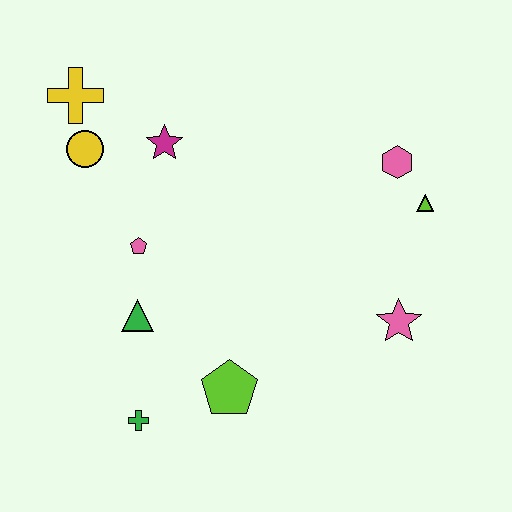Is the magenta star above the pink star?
Yes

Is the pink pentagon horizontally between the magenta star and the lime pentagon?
No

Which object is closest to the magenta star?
The yellow circle is closest to the magenta star.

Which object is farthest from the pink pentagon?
The lime triangle is farthest from the pink pentagon.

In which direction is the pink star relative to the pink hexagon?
The pink star is below the pink hexagon.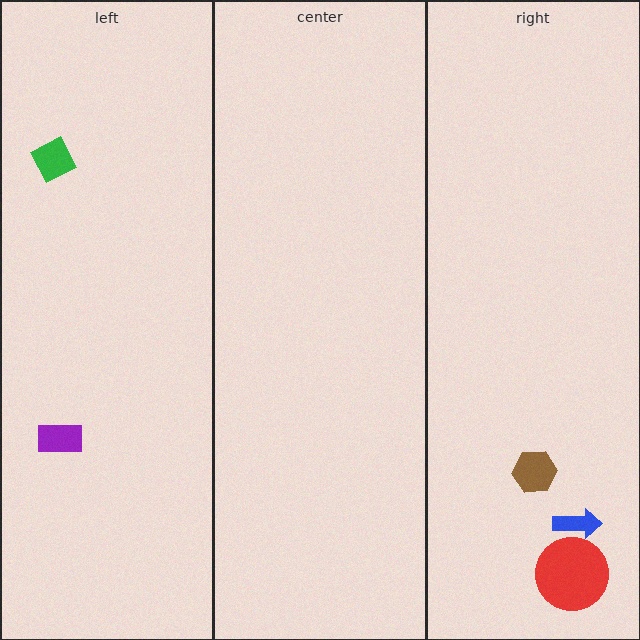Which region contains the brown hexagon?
The right region.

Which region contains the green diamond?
The left region.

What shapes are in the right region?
The brown hexagon, the blue arrow, the red circle.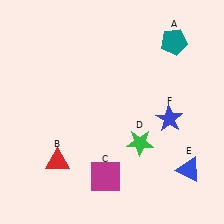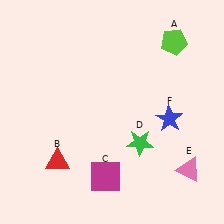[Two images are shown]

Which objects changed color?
A changed from teal to lime. E changed from blue to pink.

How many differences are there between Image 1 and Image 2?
There are 2 differences between the two images.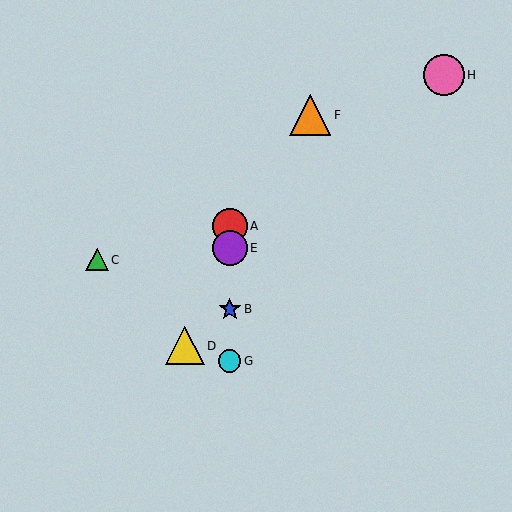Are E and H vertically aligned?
No, E is at x≈230 and H is at x≈444.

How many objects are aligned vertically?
4 objects (A, B, E, G) are aligned vertically.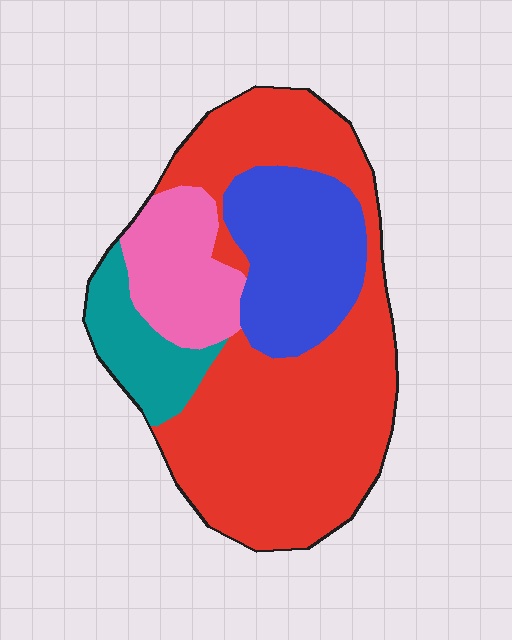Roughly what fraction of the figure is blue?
Blue takes up about one fifth (1/5) of the figure.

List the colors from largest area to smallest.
From largest to smallest: red, blue, pink, teal.